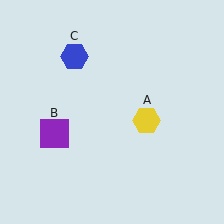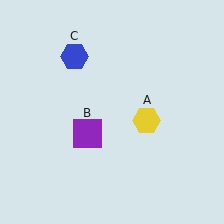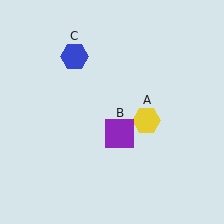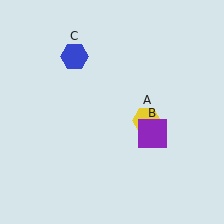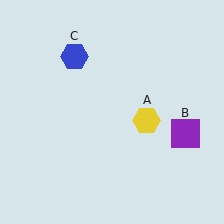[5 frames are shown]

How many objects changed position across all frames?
1 object changed position: purple square (object B).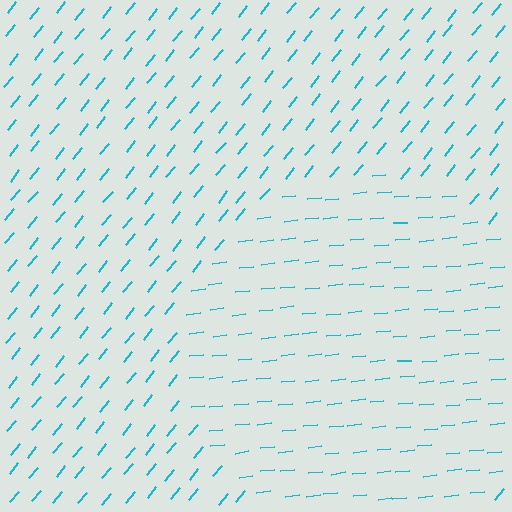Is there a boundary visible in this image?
Yes, there is a texture boundary formed by a change in line orientation.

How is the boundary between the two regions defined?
The boundary is defined purely by a change in line orientation (approximately 45 degrees difference). All lines are the same color and thickness.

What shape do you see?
I see a circle.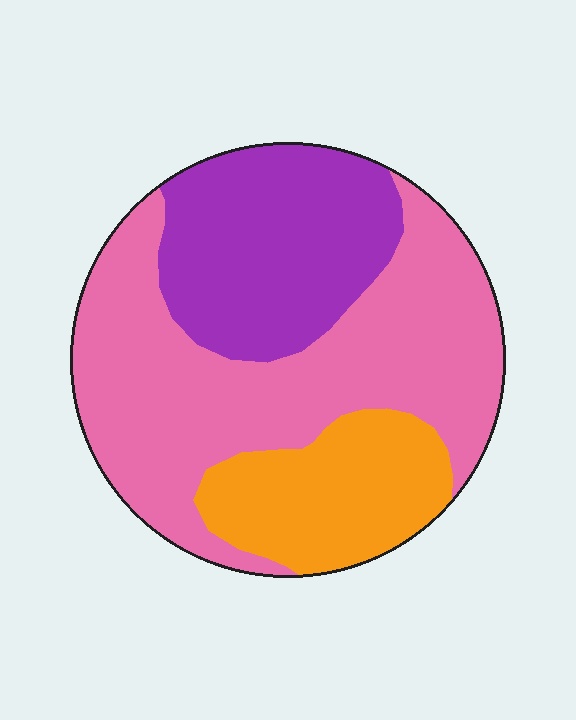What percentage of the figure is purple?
Purple takes up about one quarter (1/4) of the figure.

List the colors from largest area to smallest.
From largest to smallest: pink, purple, orange.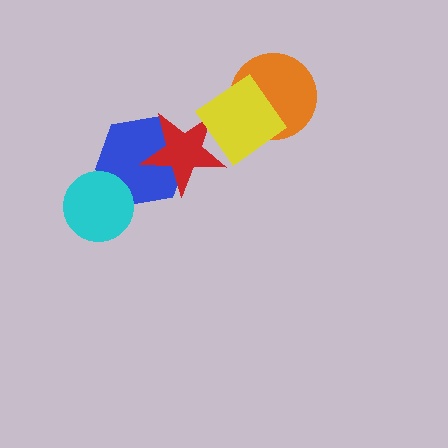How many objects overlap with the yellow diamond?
2 objects overlap with the yellow diamond.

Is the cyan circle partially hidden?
No, no other shape covers it.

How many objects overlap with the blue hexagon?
2 objects overlap with the blue hexagon.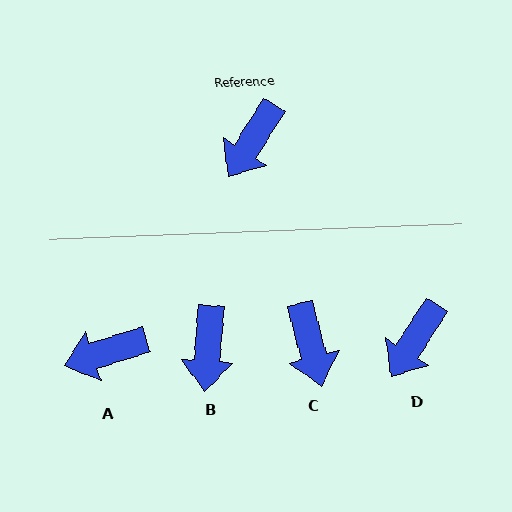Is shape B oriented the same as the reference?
No, it is off by about 28 degrees.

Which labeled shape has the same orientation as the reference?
D.